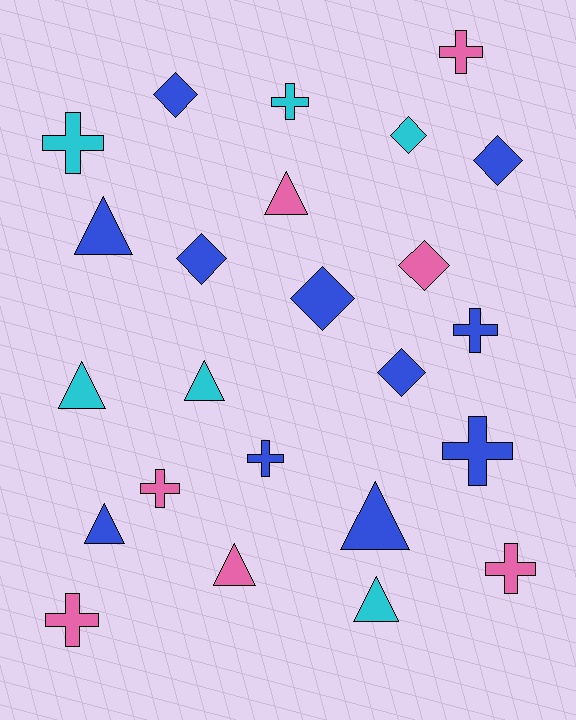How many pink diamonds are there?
There is 1 pink diamond.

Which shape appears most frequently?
Cross, with 9 objects.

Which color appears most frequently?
Blue, with 11 objects.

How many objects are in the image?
There are 24 objects.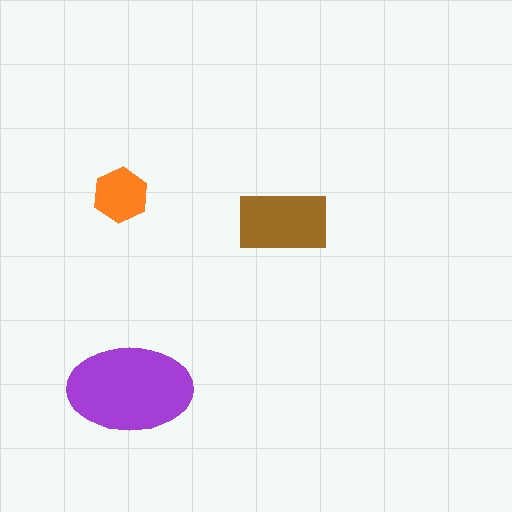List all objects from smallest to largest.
The orange hexagon, the brown rectangle, the purple ellipse.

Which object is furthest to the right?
The brown rectangle is rightmost.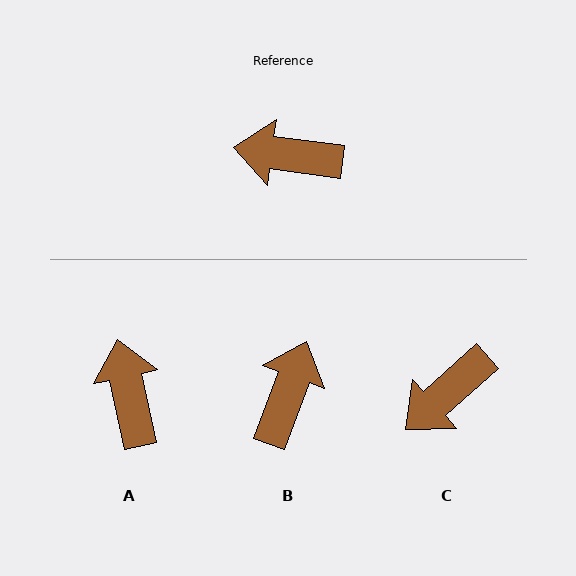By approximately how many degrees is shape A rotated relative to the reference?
Approximately 70 degrees clockwise.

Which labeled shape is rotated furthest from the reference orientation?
B, about 103 degrees away.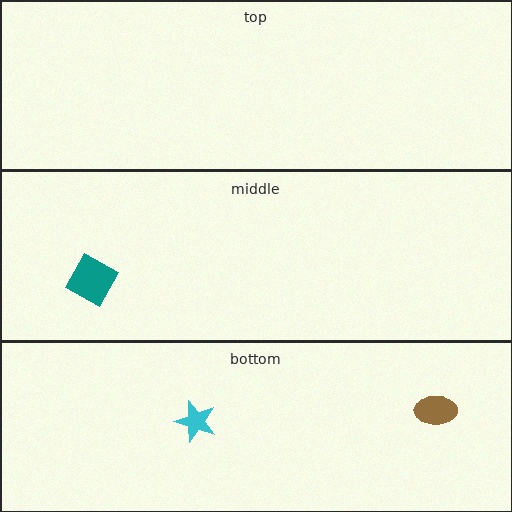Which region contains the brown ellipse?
The bottom region.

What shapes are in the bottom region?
The cyan star, the brown ellipse.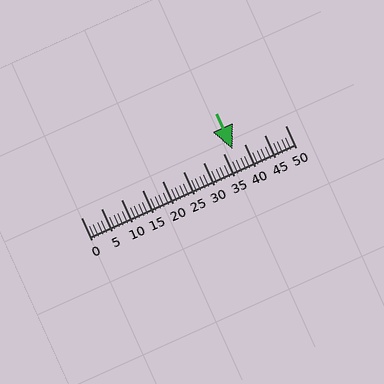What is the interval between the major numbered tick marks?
The major tick marks are spaced 5 units apart.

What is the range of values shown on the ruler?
The ruler shows values from 0 to 50.